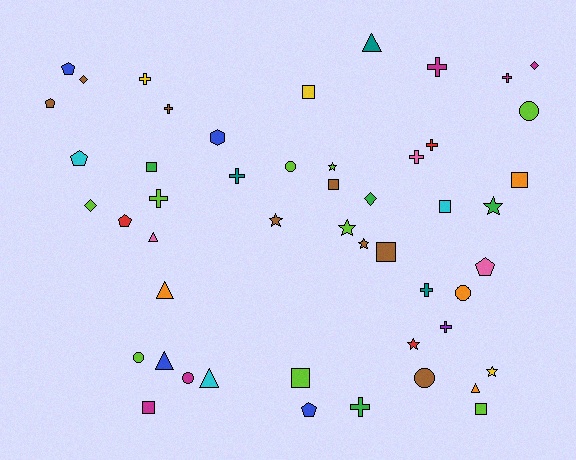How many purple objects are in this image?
There is 1 purple object.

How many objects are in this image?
There are 50 objects.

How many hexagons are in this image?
There is 1 hexagon.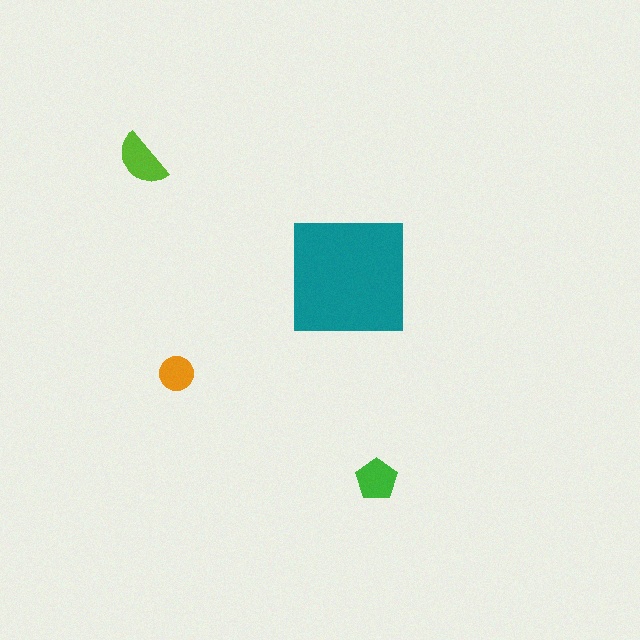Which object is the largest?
The teal square.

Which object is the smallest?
The orange circle.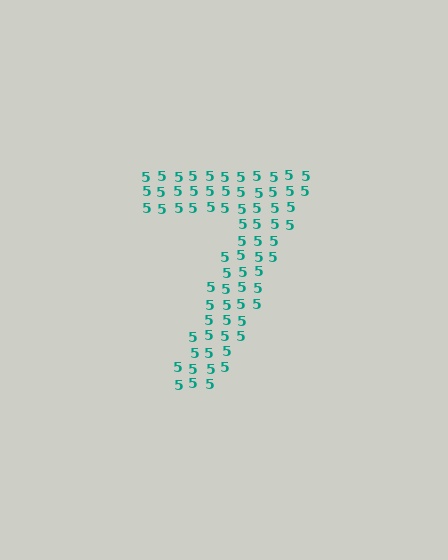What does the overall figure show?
The overall figure shows the digit 7.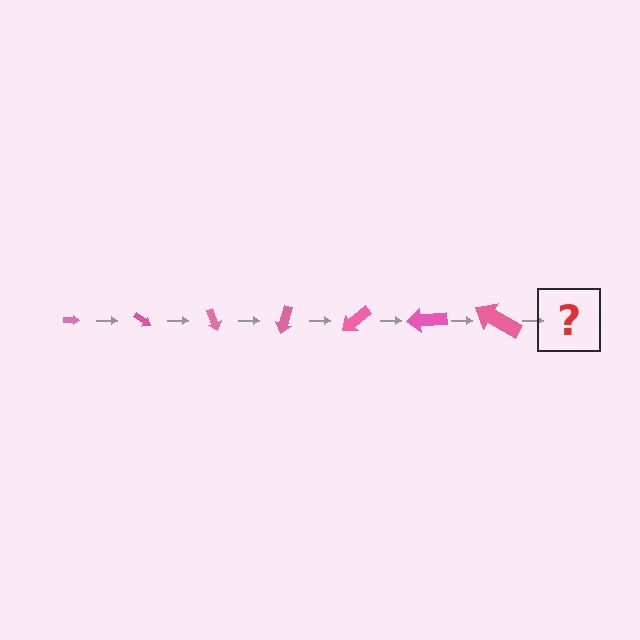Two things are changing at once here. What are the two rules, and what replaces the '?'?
The two rules are that the arrow grows larger each step and it rotates 35 degrees each step. The '?' should be an arrow, larger than the previous one and rotated 245 degrees from the start.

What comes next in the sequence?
The next element should be an arrow, larger than the previous one and rotated 245 degrees from the start.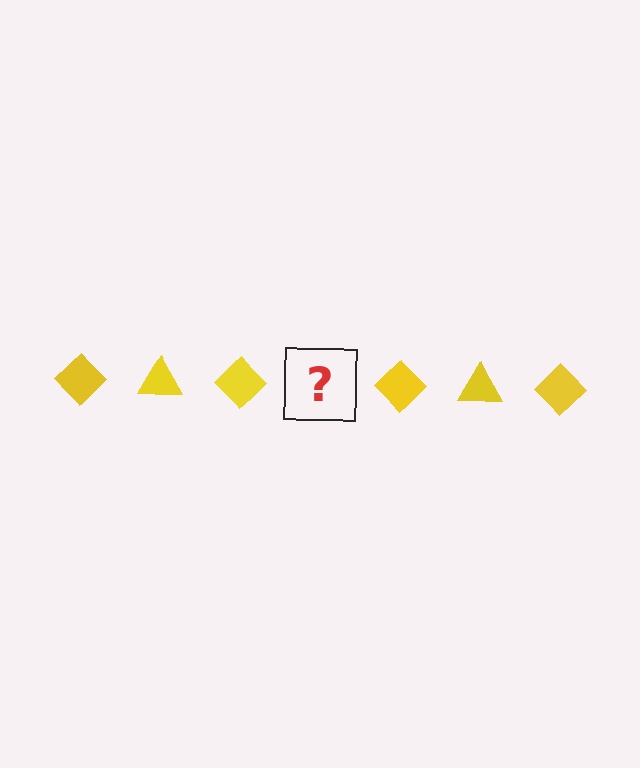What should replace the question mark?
The question mark should be replaced with a yellow triangle.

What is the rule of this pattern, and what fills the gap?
The rule is that the pattern cycles through diamond, triangle shapes in yellow. The gap should be filled with a yellow triangle.